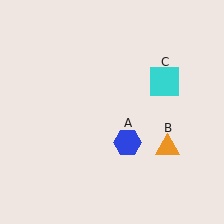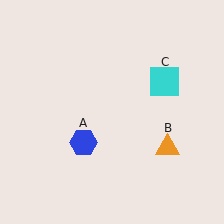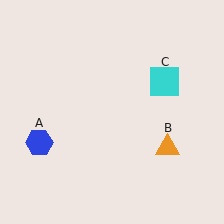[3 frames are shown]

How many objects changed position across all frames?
1 object changed position: blue hexagon (object A).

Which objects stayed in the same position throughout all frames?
Orange triangle (object B) and cyan square (object C) remained stationary.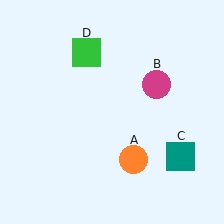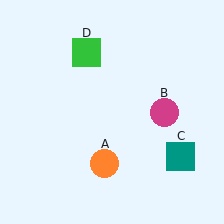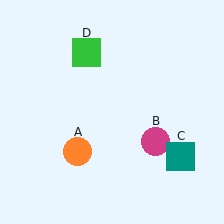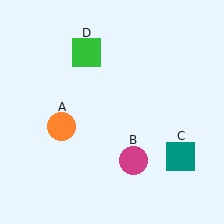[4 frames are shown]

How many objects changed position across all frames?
2 objects changed position: orange circle (object A), magenta circle (object B).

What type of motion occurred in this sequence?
The orange circle (object A), magenta circle (object B) rotated clockwise around the center of the scene.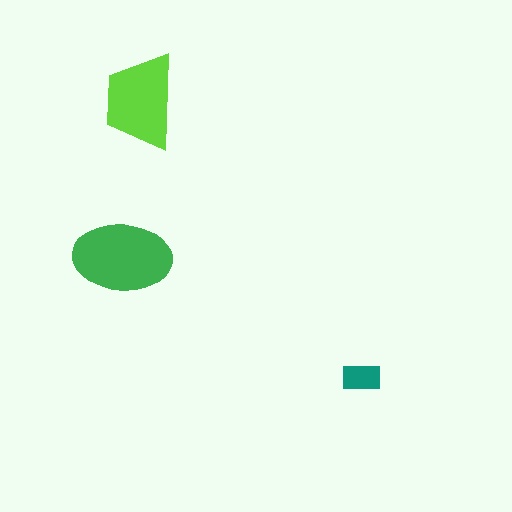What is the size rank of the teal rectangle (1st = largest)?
3rd.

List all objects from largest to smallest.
The green ellipse, the lime trapezoid, the teal rectangle.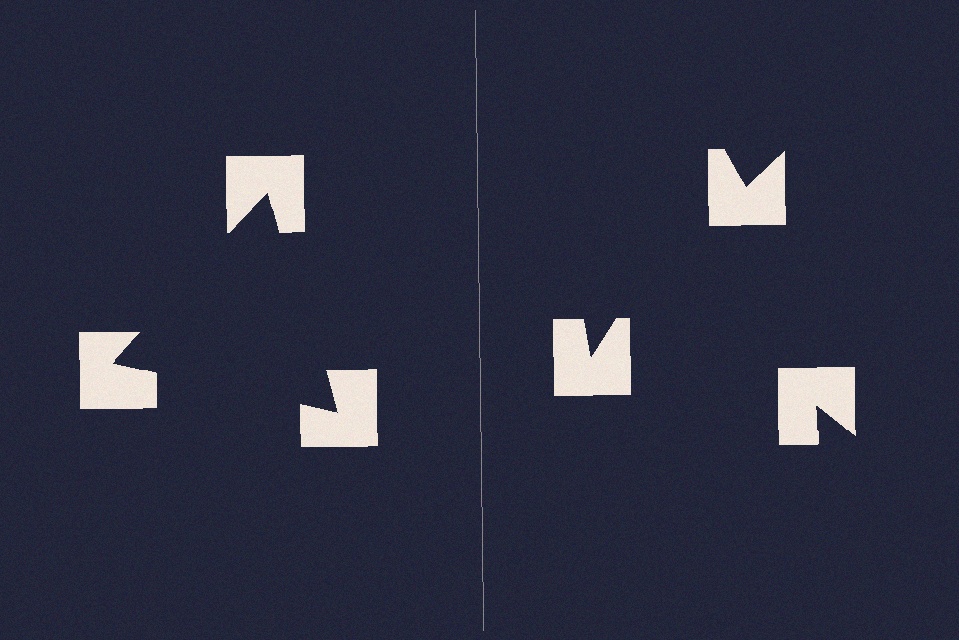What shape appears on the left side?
An illusory triangle.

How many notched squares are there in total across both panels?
6 — 3 on each side.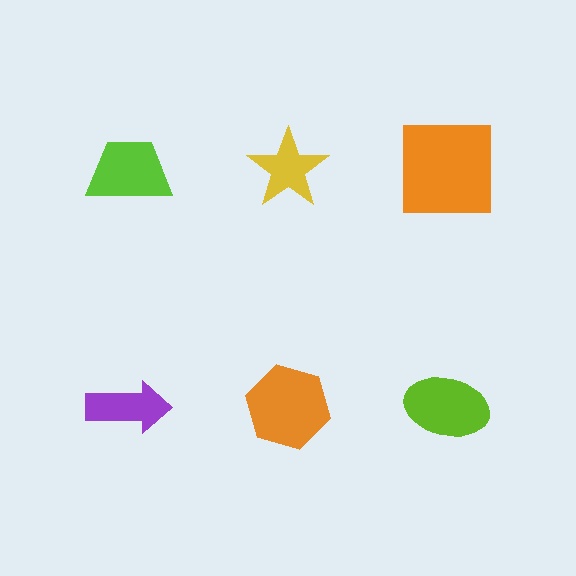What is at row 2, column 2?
An orange hexagon.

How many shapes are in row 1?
3 shapes.